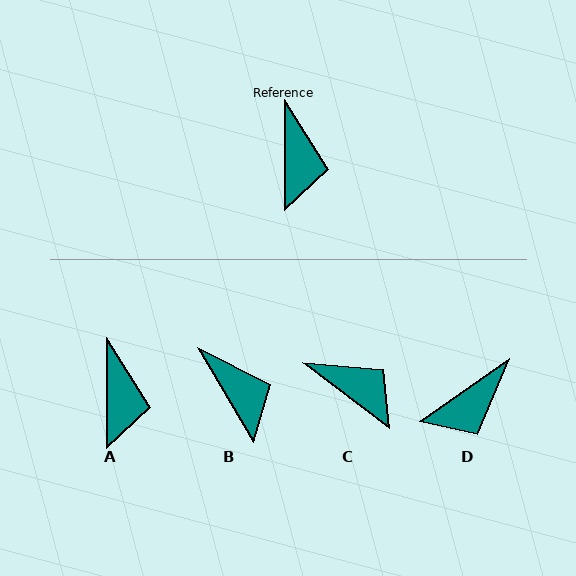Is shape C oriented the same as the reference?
No, it is off by about 53 degrees.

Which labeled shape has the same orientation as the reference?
A.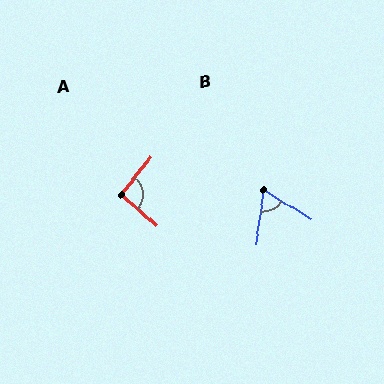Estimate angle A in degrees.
Approximately 93 degrees.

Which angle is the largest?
A, at approximately 93 degrees.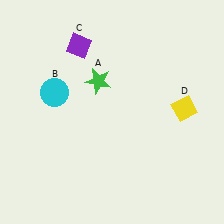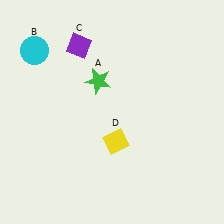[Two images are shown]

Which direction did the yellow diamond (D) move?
The yellow diamond (D) moved left.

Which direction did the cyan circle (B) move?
The cyan circle (B) moved up.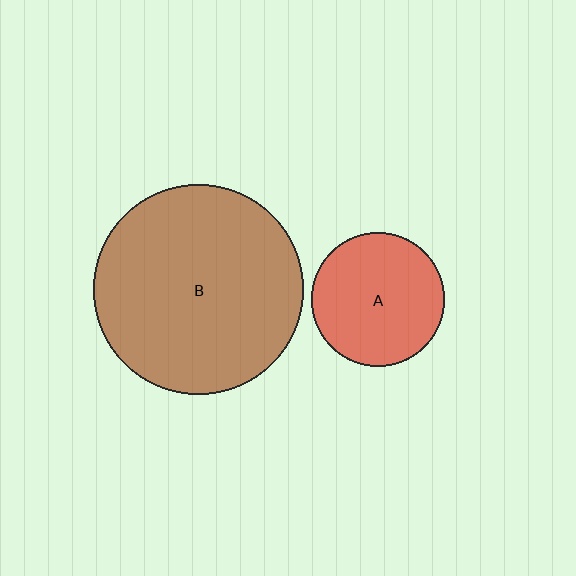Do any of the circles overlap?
No, none of the circles overlap.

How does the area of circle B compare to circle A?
Approximately 2.5 times.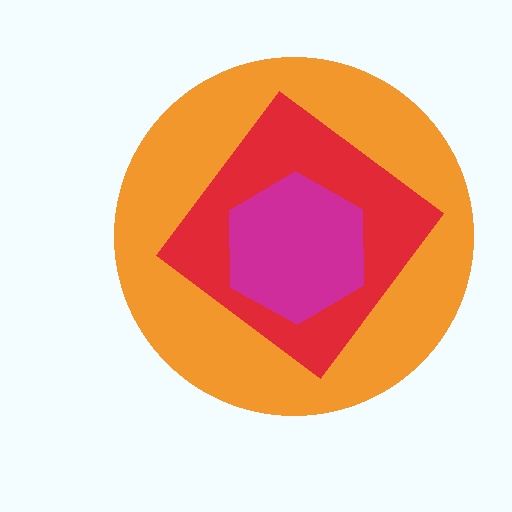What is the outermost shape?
The orange circle.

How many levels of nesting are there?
3.